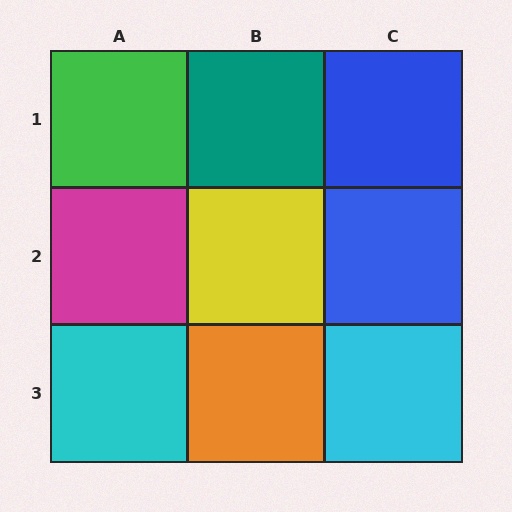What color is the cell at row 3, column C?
Cyan.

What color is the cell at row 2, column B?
Yellow.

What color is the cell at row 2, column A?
Magenta.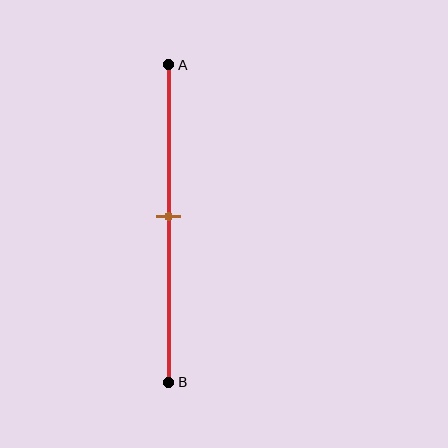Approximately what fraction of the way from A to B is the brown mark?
The brown mark is approximately 50% of the way from A to B.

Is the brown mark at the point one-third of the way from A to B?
No, the mark is at about 50% from A, not at the 33% one-third point.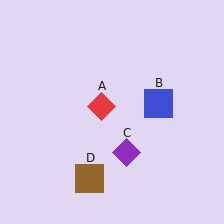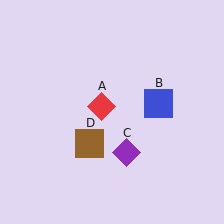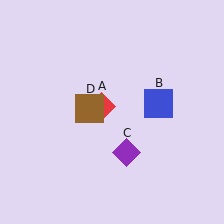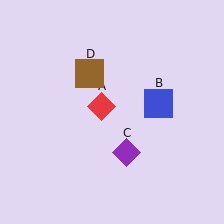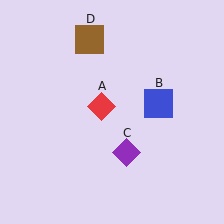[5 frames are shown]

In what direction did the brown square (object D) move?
The brown square (object D) moved up.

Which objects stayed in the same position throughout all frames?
Red diamond (object A) and blue square (object B) and purple diamond (object C) remained stationary.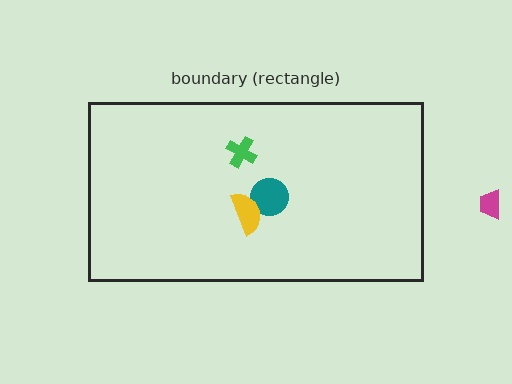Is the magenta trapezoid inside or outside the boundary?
Outside.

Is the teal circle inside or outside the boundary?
Inside.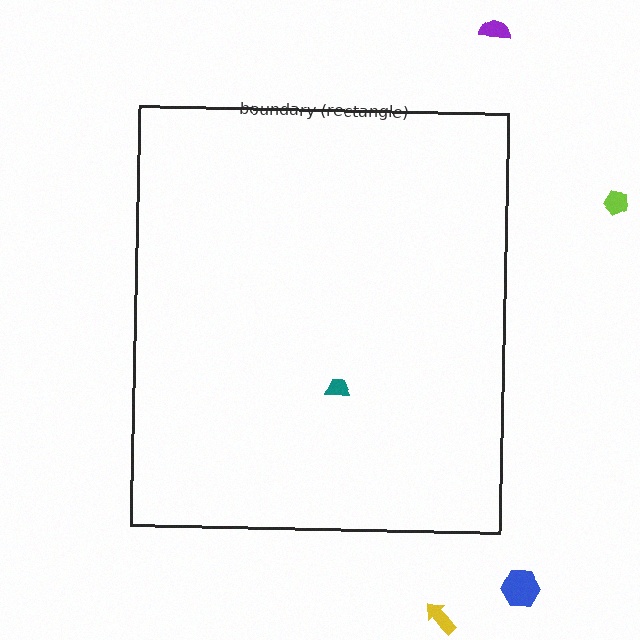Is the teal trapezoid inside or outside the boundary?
Inside.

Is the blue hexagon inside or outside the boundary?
Outside.